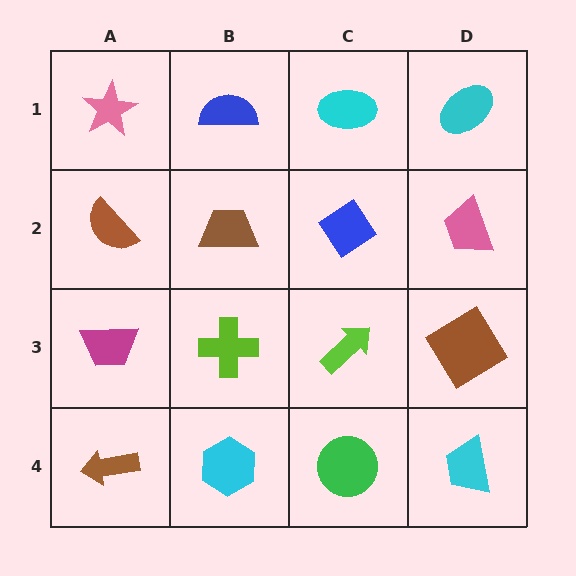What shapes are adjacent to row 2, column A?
A pink star (row 1, column A), a magenta trapezoid (row 3, column A), a brown trapezoid (row 2, column B).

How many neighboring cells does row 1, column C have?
3.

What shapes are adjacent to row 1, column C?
A blue diamond (row 2, column C), a blue semicircle (row 1, column B), a cyan ellipse (row 1, column D).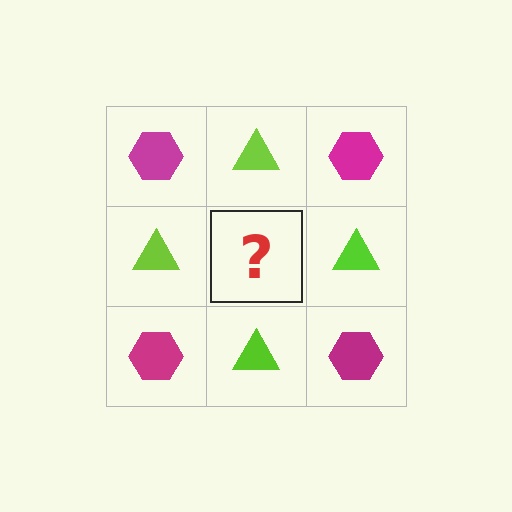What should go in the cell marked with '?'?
The missing cell should contain a magenta hexagon.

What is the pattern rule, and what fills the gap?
The rule is that it alternates magenta hexagon and lime triangle in a checkerboard pattern. The gap should be filled with a magenta hexagon.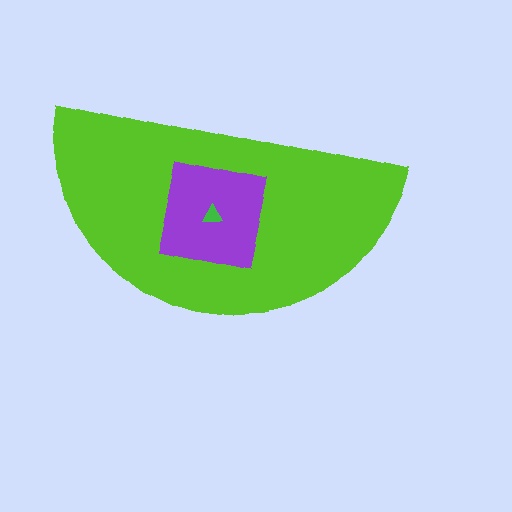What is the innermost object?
The green triangle.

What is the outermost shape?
The lime semicircle.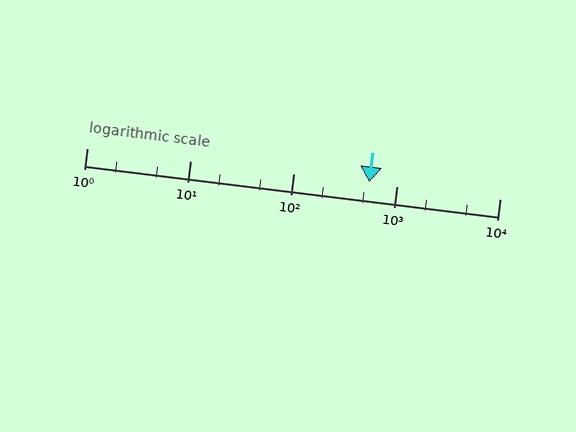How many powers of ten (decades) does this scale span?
The scale spans 4 decades, from 1 to 10000.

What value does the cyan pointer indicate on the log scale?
The pointer indicates approximately 550.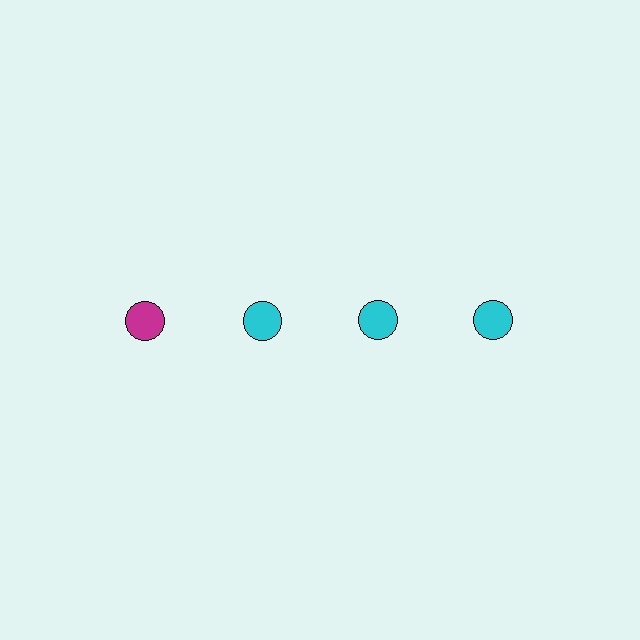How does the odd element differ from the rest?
It has a different color: magenta instead of cyan.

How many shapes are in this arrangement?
There are 4 shapes arranged in a grid pattern.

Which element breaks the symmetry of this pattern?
The magenta circle in the top row, leftmost column breaks the symmetry. All other shapes are cyan circles.